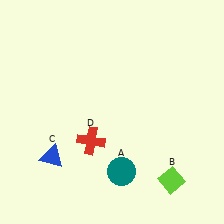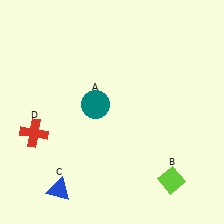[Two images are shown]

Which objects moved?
The objects that moved are: the teal circle (A), the blue triangle (C), the red cross (D).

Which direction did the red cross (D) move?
The red cross (D) moved left.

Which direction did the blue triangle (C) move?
The blue triangle (C) moved down.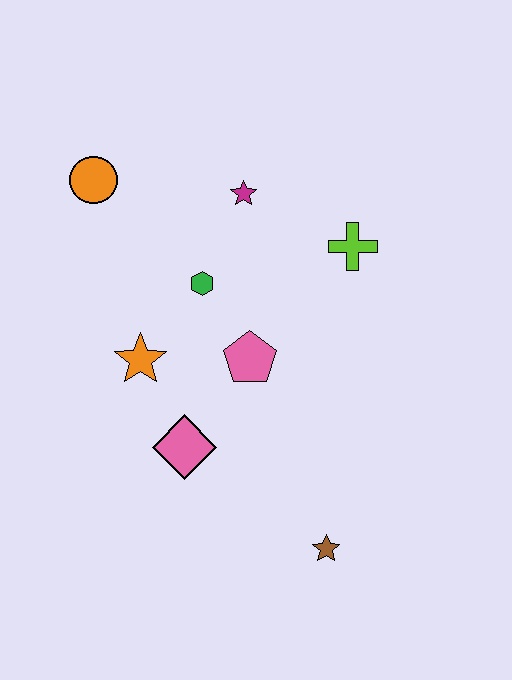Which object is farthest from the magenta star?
The brown star is farthest from the magenta star.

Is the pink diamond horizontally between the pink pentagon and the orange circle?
Yes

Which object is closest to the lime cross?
The magenta star is closest to the lime cross.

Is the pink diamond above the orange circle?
No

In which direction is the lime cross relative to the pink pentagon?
The lime cross is above the pink pentagon.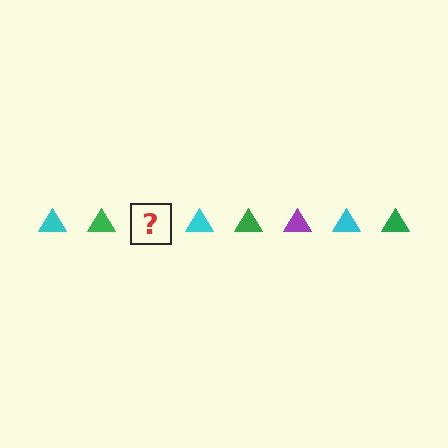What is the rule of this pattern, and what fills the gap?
The rule is that the pattern cycles through cyan, green, purple triangles. The gap should be filled with a purple triangle.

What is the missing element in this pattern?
The missing element is a purple triangle.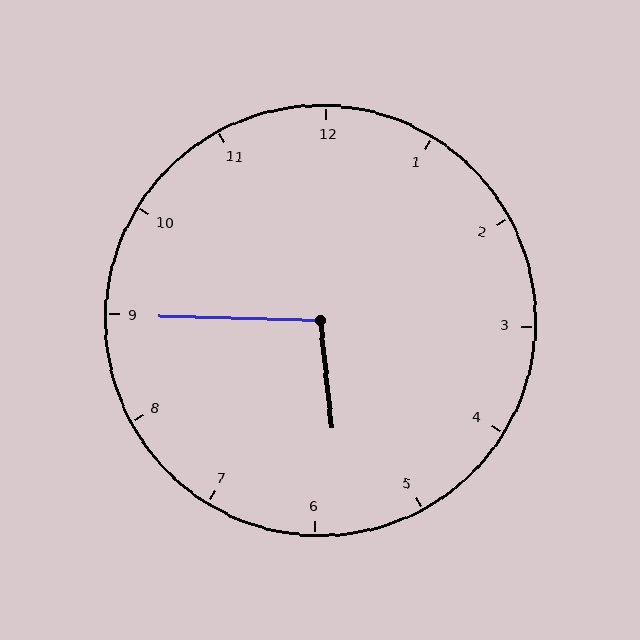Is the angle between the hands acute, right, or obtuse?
It is obtuse.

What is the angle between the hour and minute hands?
Approximately 98 degrees.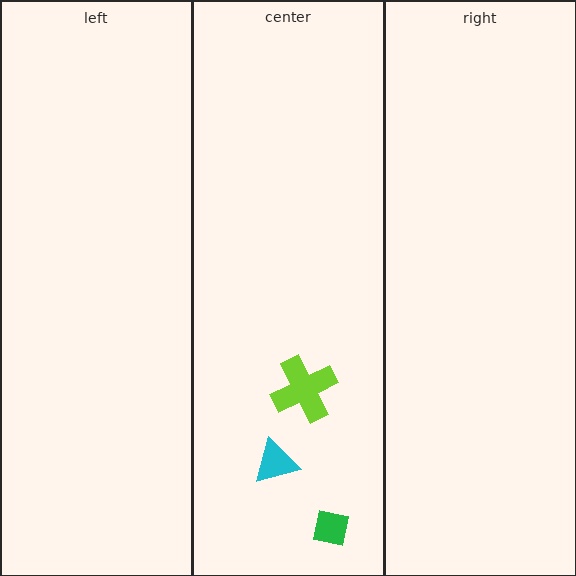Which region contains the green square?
The center region.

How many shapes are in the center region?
3.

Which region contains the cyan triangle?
The center region.